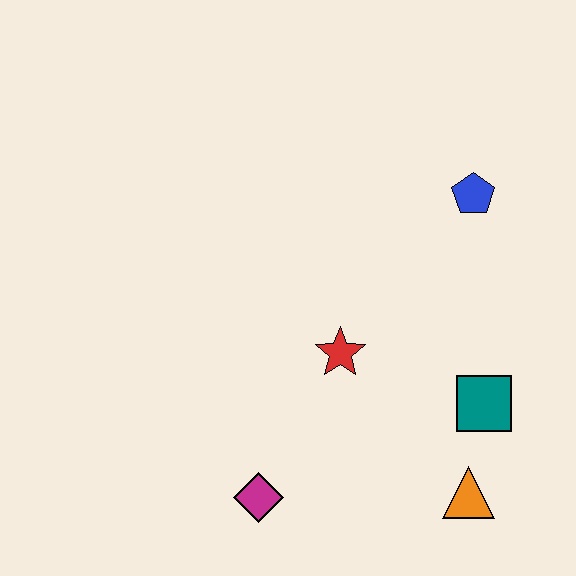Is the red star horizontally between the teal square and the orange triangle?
No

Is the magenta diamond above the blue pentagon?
No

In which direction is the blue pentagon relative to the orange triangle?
The blue pentagon is above the orange triangle.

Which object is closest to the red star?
The teal square is closest to the red star.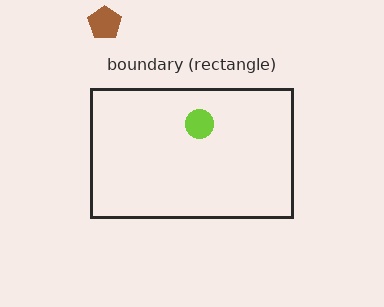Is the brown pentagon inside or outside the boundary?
Outside.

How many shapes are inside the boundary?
1 inside, 1 outside.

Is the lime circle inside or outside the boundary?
Inside.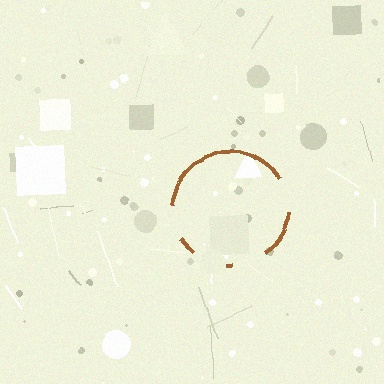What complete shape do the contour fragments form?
The contour fragments form a circle.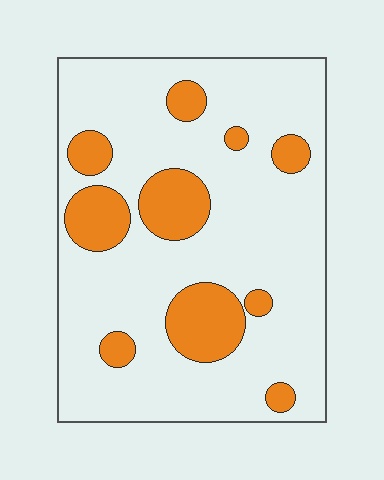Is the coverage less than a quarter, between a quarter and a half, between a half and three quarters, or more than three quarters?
Less than a quarter.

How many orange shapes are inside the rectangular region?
10.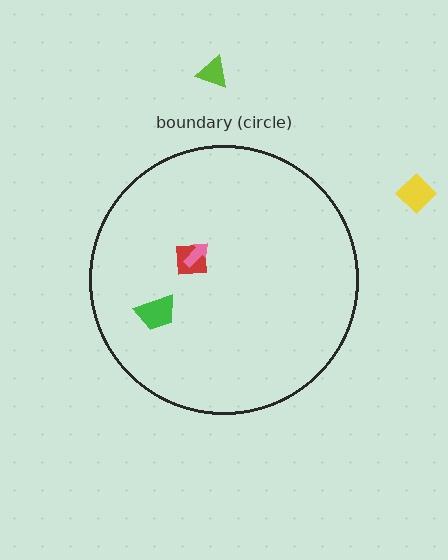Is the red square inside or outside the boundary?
Inside.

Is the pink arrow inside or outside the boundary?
Inside.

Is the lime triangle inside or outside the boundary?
Outside.